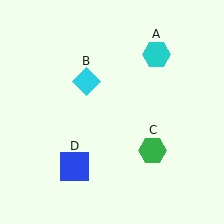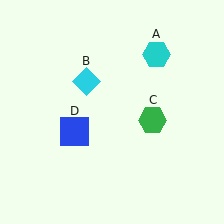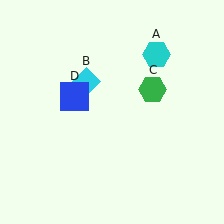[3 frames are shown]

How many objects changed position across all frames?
2 objects changed position: green hexagon (object C), blue square (object D).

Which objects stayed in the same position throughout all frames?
Cyan hexagon (object A) and cyan diamond (object B) remained stationary.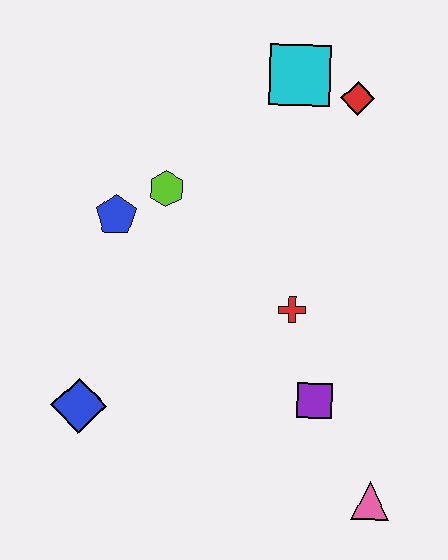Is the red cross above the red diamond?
No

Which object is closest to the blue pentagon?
The lime hexagon is closest to the blue pentagon.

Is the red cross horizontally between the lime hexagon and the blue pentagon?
No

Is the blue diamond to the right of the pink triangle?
No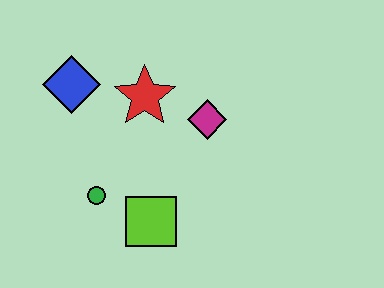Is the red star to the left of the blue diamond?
No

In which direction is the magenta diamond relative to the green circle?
The magenta diamond is to the right of the green circle.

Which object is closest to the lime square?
The green circle is closest to the lime square.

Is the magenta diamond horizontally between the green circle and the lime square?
No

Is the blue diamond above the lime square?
Yes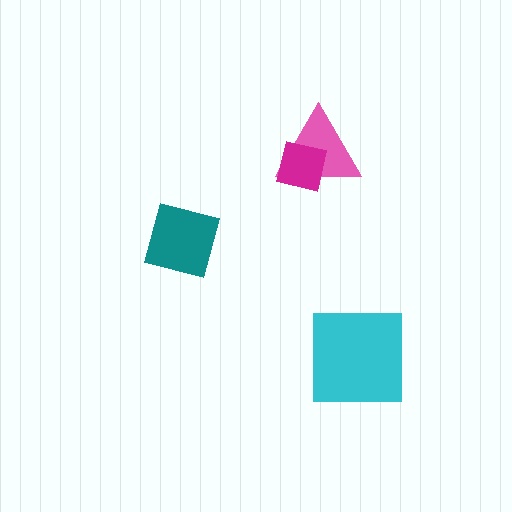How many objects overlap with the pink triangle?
1 object overlaps with the pink triangle.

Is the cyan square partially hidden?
No, no other shape covers it.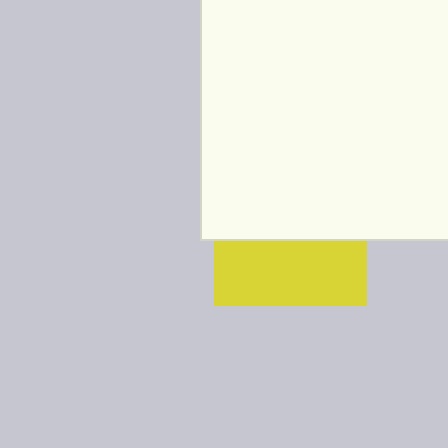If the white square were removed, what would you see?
You would see the complete yellow square.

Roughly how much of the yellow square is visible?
A small part of it is visible (roughly 42%).